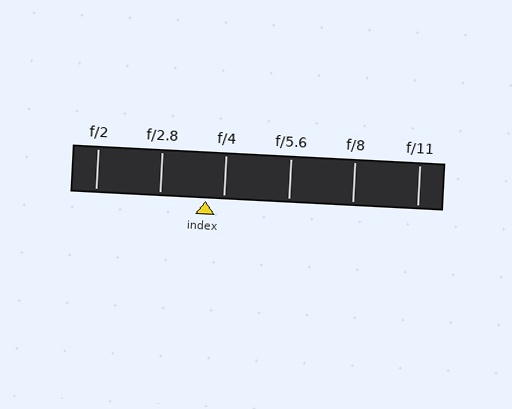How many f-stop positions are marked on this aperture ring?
There are 6 f-stop positions marked.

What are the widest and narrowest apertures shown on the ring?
The widest aperture shown is f/2 and the narrowest is f/11.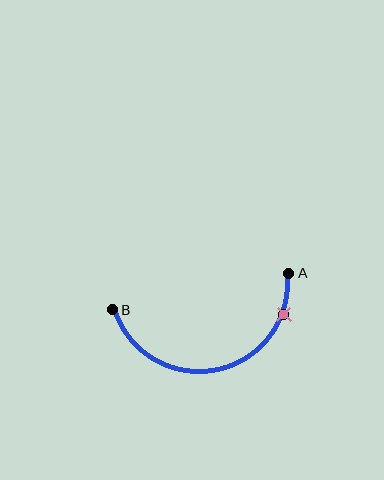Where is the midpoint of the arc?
The arc midpoint is the point on the curve farthest from the straight line joining A and B. It sits below that line.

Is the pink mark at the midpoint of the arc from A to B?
No. The pink mark lies on the arc but is closer to endpoint A. The arc midpoint would be at the point on the curve equidistant along the arc from both A and B.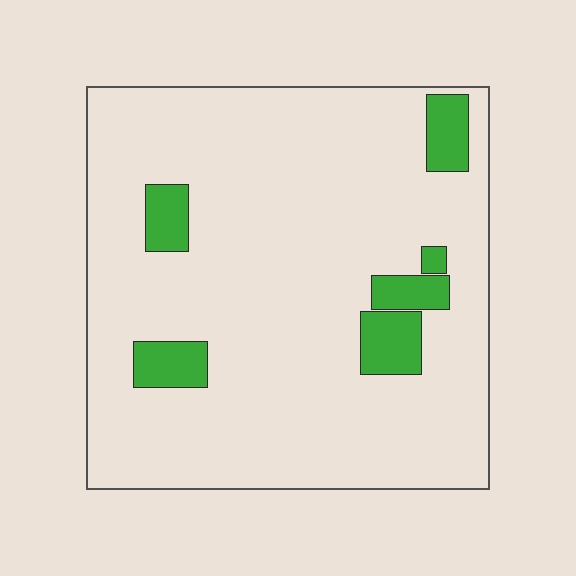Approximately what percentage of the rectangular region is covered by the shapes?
Approximately 10%.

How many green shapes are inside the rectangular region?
6.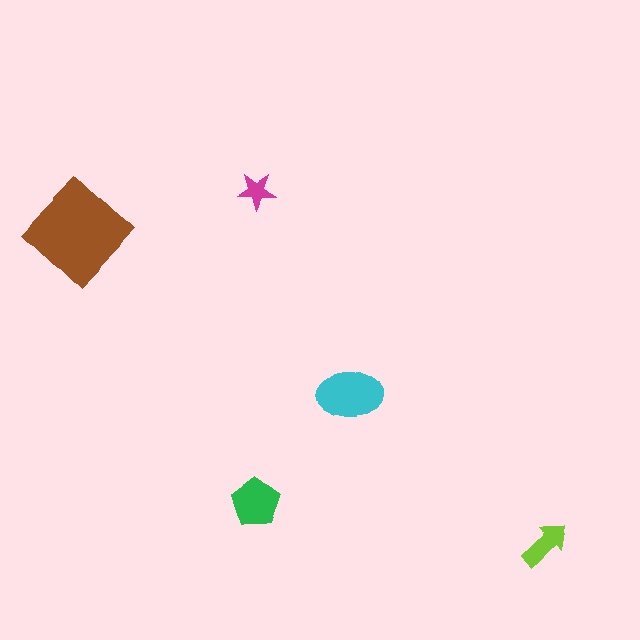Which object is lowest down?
The lime arrow is bottommost.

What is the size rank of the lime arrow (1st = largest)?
4th.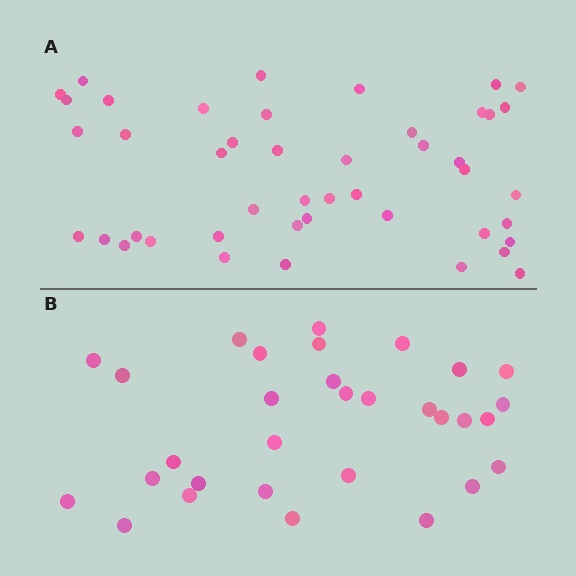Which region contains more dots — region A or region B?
Region A (the top region) has more dots.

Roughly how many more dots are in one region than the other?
Region A has approximately 15 more dots than region B.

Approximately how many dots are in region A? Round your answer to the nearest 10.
About 40 dots. (The exact count is 45, which rounds to 40.)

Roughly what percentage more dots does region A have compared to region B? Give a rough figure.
About 45% more.